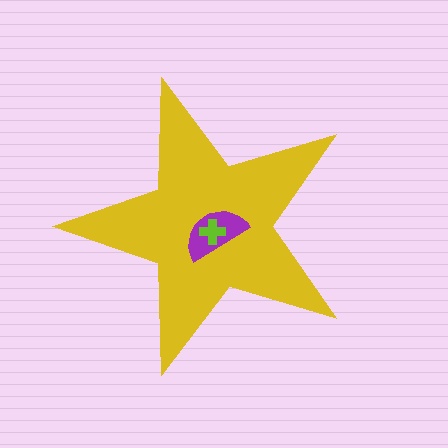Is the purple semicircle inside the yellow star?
Yes.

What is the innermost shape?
The lime cross.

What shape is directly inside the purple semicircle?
The lime cross.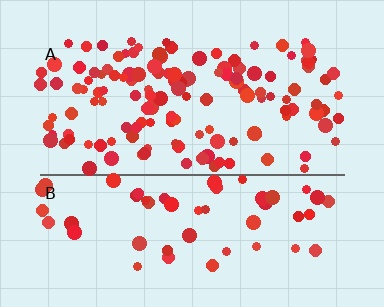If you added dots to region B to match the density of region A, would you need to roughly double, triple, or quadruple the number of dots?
Approximately double.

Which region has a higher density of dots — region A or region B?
A (the top).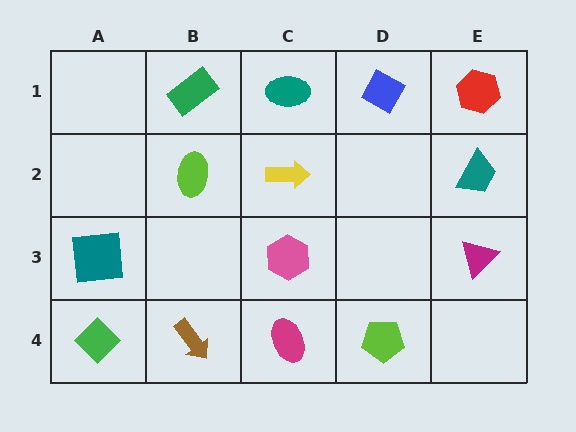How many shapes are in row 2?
3 shapes.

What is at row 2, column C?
A yellow arrow.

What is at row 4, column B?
A brown arrow.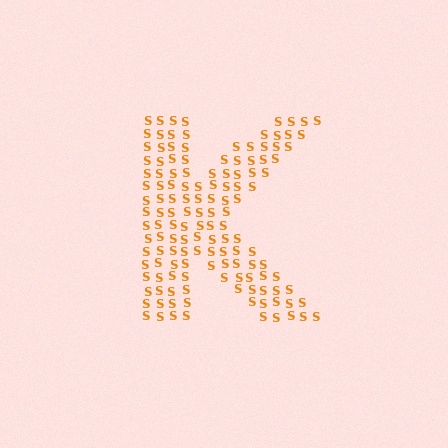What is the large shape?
The large shape is the letter K.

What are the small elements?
The small elements are letter S's.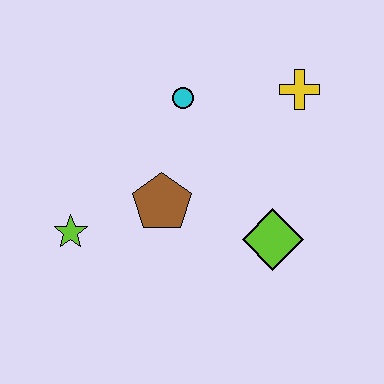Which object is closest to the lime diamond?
The brown pentagon is closest to the lime diamond.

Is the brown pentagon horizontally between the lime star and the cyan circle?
Yes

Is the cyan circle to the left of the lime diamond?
Yes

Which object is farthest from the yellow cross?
The lime star is farthest from the yellow cross.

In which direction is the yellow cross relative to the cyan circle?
The yellow cross is to the right of the cyan circle.